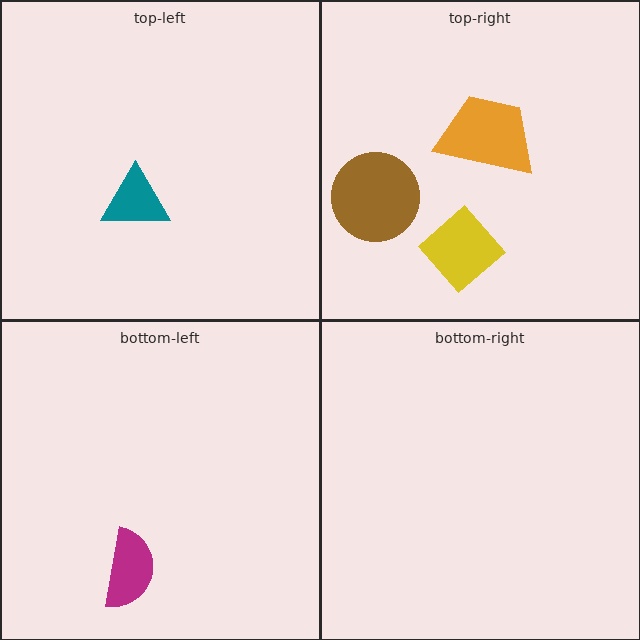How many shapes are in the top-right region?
3.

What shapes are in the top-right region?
The brown circle, the yellow diamond, the orange trapezoid.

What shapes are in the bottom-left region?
The magenta semicircle.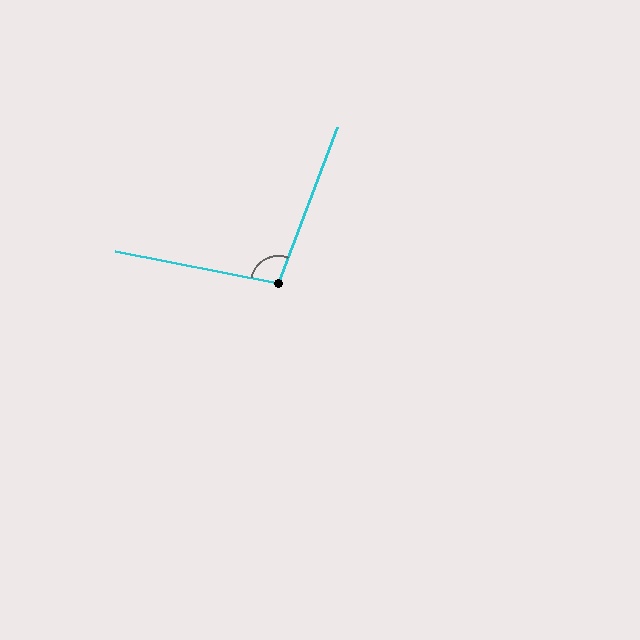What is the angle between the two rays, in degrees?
Approximately 100 degrees.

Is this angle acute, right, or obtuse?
It is obtuse.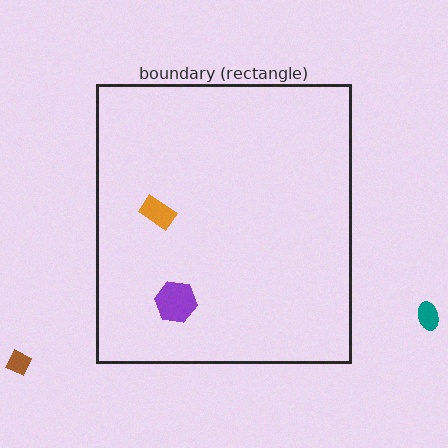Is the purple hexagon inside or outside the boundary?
Inside.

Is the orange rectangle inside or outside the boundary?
Inside.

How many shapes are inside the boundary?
2 inside, 2 outside.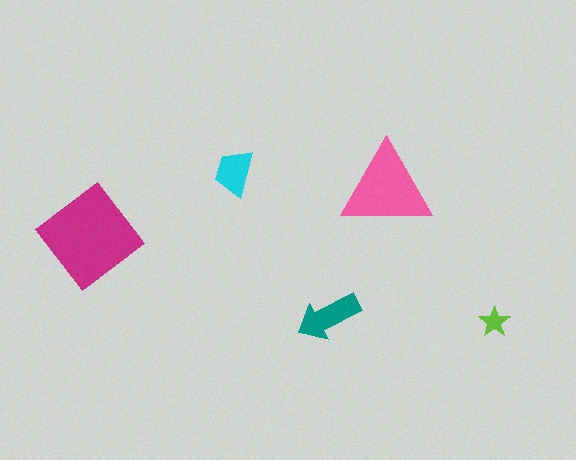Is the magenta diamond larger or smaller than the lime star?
Larger.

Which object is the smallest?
The lime star.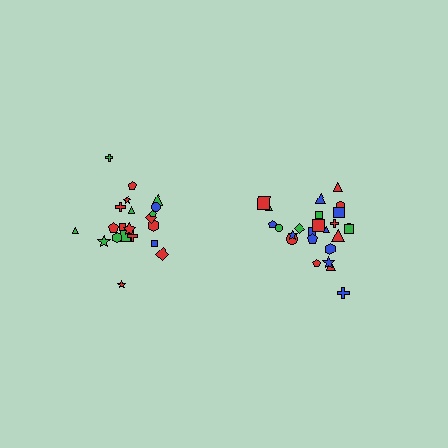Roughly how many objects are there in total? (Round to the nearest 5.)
Roughly 45 objects in total.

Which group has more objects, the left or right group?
The right group.